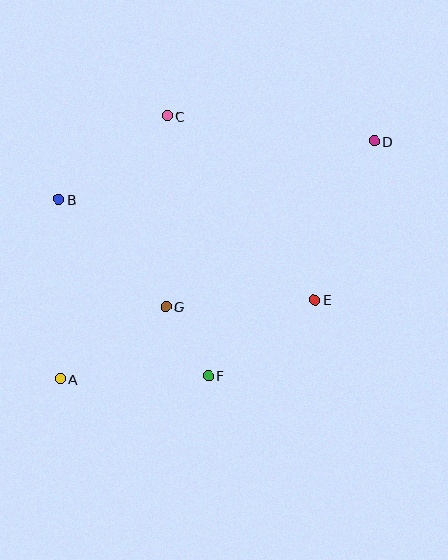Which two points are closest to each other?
Points F and G are closest to each other.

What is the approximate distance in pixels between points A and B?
The distance between A and B is approximately 179 pixels.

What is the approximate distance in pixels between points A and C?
The distance between A and C is approximately 284 pixels.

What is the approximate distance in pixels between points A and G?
The distance between A and G is approximately 128 pixels.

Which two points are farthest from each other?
Points A and D are farthest from each other.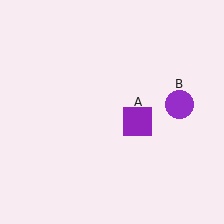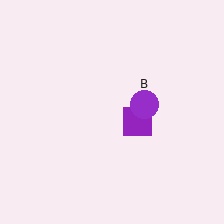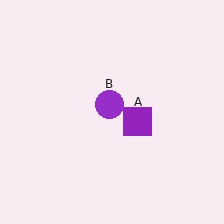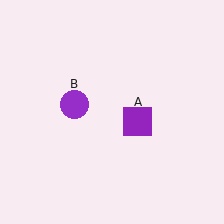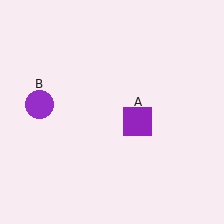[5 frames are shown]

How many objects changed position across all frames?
1 object changed position: purple circle (object B).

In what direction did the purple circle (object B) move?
The purple circle (object B) moved left.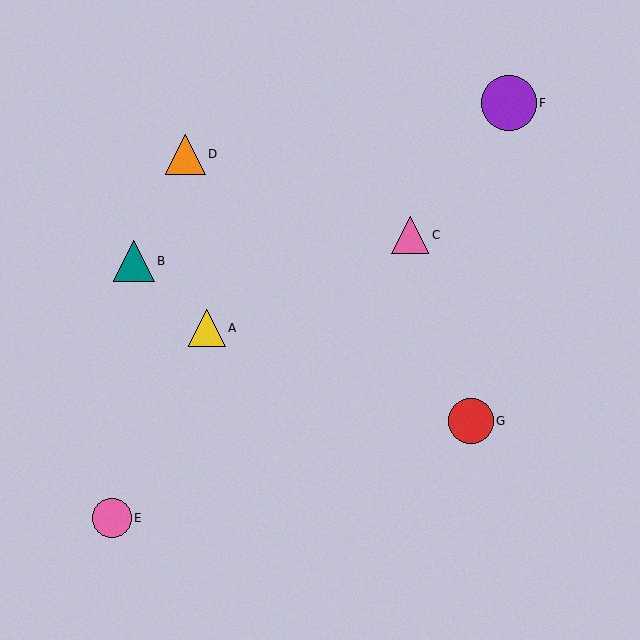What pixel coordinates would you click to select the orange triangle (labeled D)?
Click at (185, 154) to select the orange triangle D.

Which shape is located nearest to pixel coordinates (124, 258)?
The teal triangle (labeled B) at (134, 261) is nearest to that location.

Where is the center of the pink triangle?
The center of the pink triangle is at (410, 235).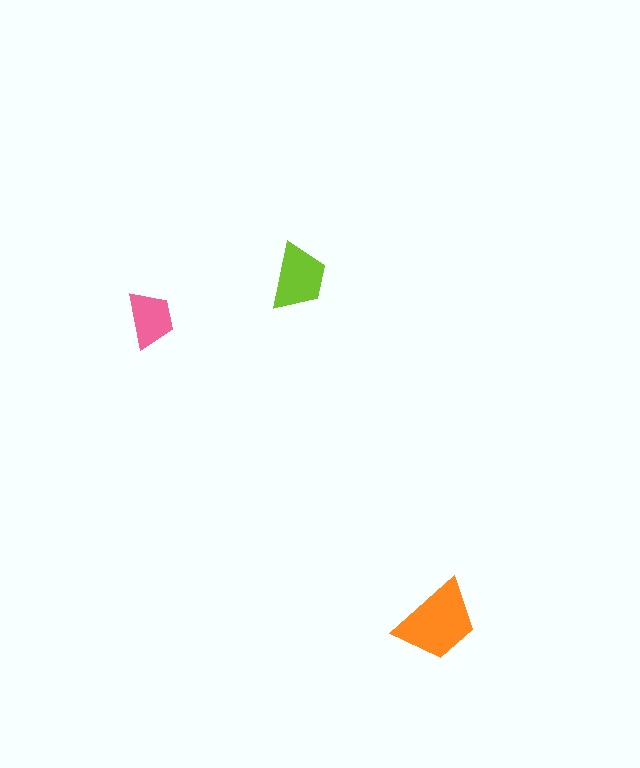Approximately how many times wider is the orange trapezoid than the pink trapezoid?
About 1.5 times wider.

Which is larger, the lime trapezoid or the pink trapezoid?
The lime one.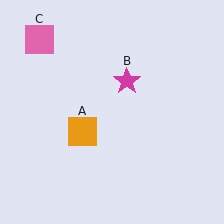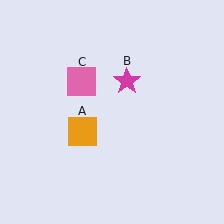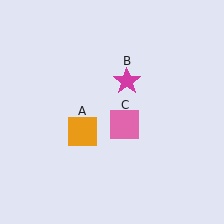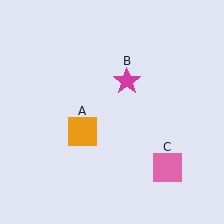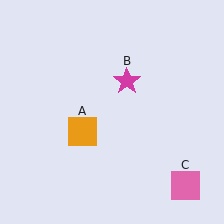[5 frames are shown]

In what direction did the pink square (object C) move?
The pink square (object C) moved down and to the right.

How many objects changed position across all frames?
1 object changed position: pink square (object C).